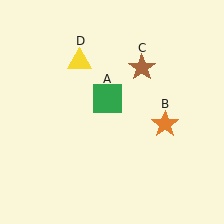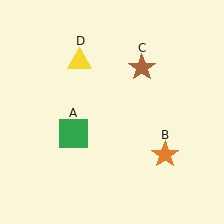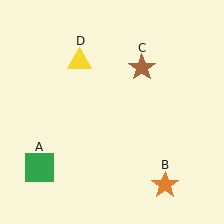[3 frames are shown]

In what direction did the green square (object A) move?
The green square (object A) moved down and to the left.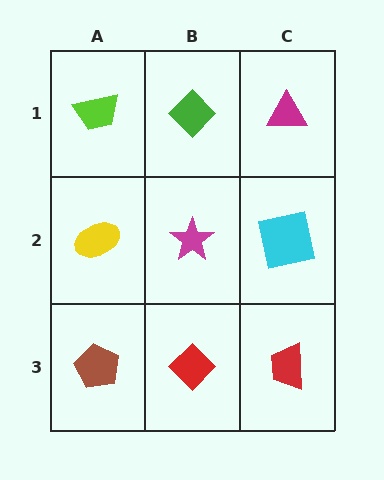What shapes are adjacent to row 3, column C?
A cyan square (row 2, column C), a red diamond (row 3, column B).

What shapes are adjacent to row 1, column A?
A yellow ellipse (row 2, column A), a green diamond (row 1, column B).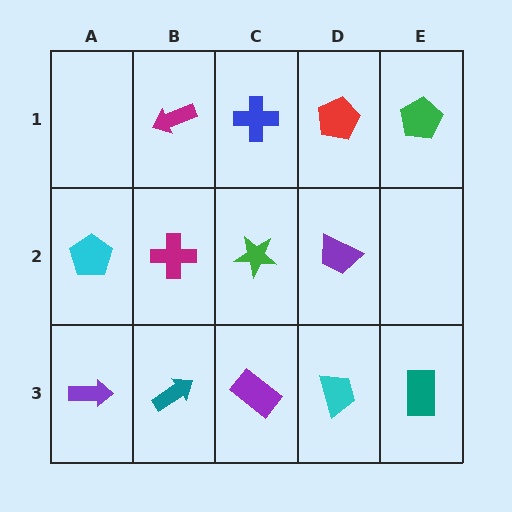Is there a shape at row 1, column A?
No, that cell is empty.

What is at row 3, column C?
A purple rectangle.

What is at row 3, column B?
A teal arrow.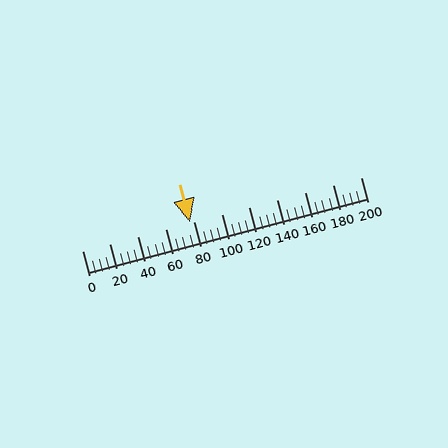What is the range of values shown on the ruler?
The ruler shows values from 0 to 200.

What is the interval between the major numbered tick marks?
The major tick marks are spaced 20 units apart.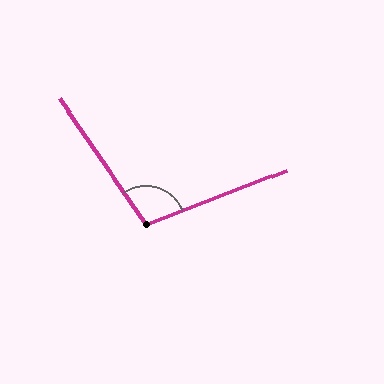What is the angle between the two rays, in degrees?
Approximately 103 degrees.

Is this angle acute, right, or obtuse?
It is obtuse.